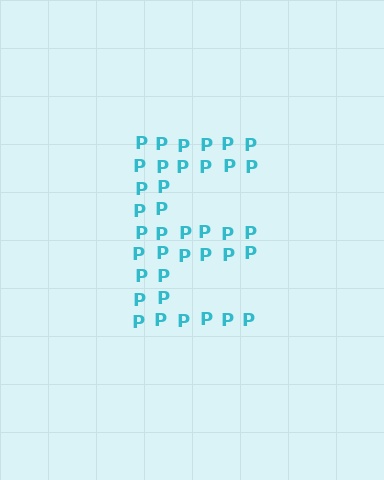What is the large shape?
The large shape is the letter E.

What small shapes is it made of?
It is made of small letter P's.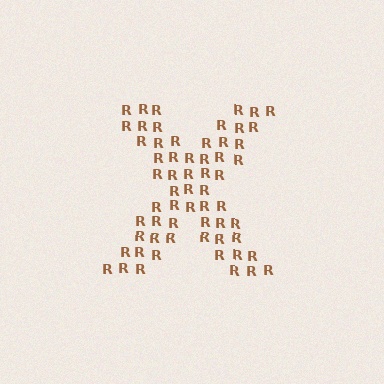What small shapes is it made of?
It is made of small letter R's.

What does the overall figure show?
The overall figure shows the letter X.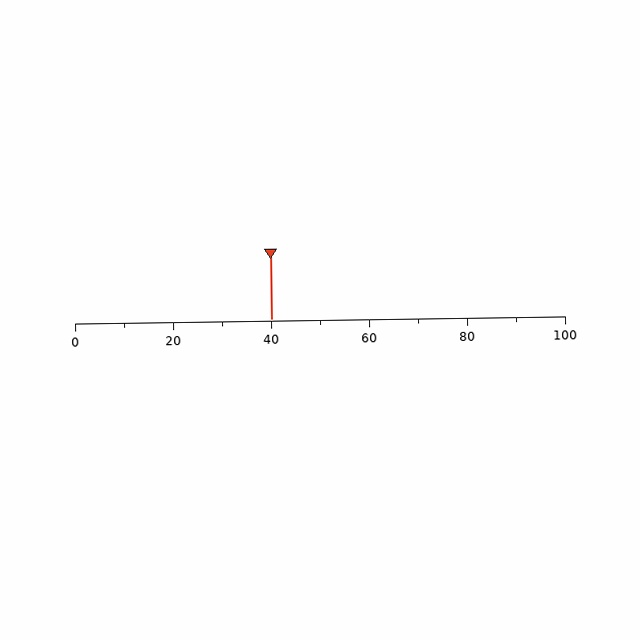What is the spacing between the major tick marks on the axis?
The major ticks are spaced 20 apart.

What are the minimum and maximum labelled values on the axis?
The axis runs from 0 to 100.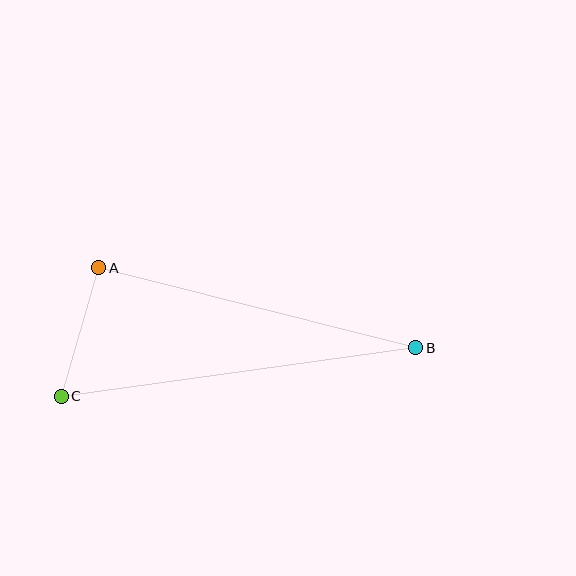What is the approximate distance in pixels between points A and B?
The distance between A and B is approximately 327 pixels.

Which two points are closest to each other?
Points A and C are closest to each other.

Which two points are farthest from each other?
Points B and C are farthest from each other.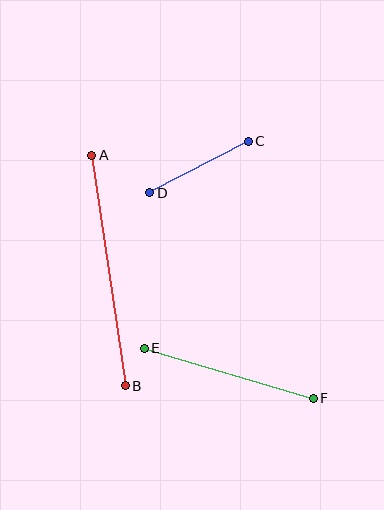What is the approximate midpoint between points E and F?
The midpoint is at approximately (229, 373) pixels.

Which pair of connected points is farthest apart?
Points A and B are farthest apart.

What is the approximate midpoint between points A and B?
The midpoint is at approximately (108, 271) pixels.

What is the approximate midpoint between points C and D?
The midpoint is at approximately (199, 167) pixels.